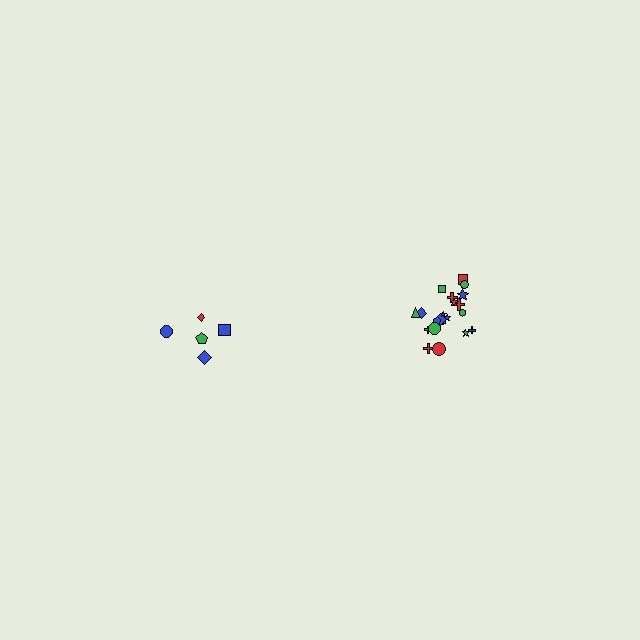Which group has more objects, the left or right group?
The right group.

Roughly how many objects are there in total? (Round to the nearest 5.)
Roughly 25 objects in total.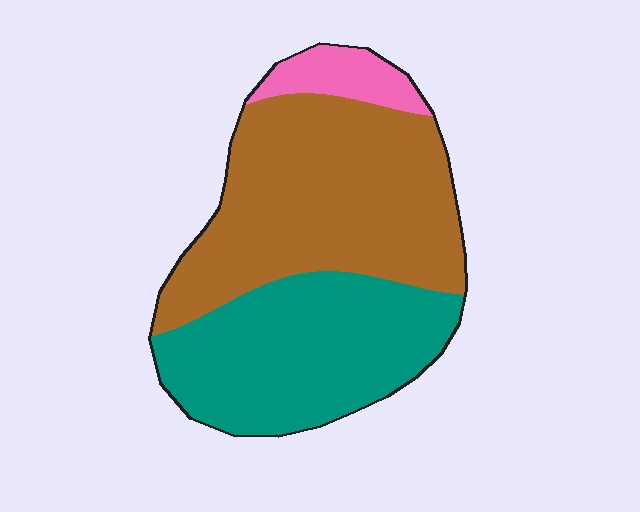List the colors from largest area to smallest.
From largest to smallest: brown, teal, pink.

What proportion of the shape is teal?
Teal takes up about two fifths (2/5) of the shape.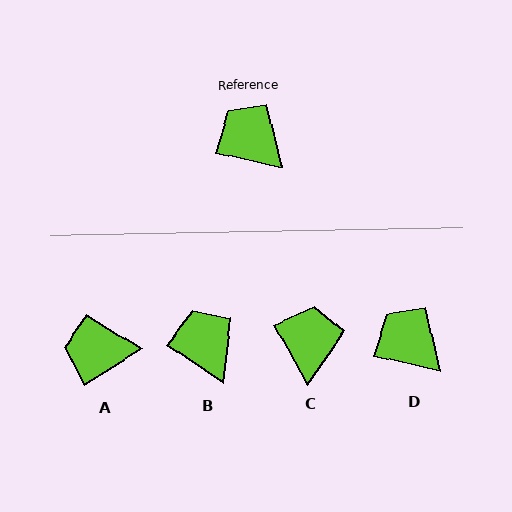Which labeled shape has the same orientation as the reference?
D.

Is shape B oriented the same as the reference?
No, it is off by about 21 degrees.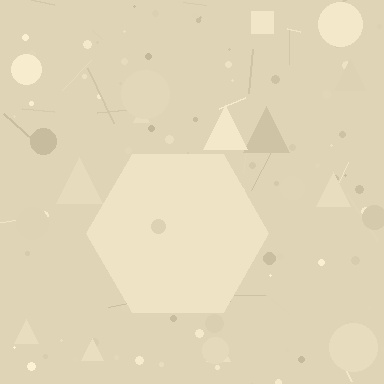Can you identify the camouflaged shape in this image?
The camouflaged shape is a hexagon.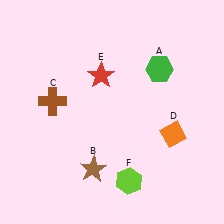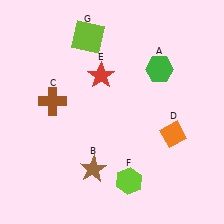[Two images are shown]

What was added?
A lime square (G) was added in Image 2.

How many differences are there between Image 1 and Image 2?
There is 1 difference between the two images.